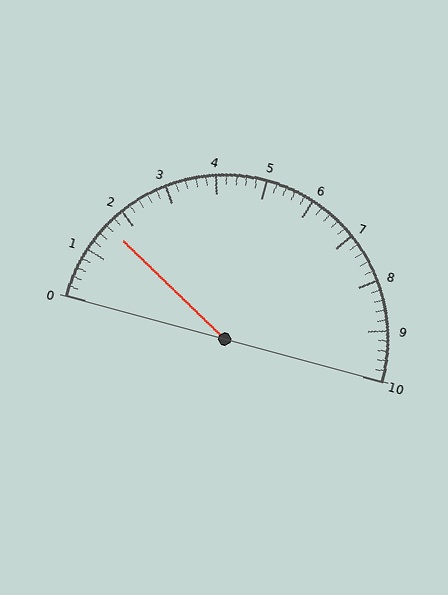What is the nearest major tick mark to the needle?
The nearest major tick mark is 2.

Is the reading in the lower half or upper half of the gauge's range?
The reading is in the lower half of the range (0 to 10).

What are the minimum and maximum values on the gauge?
The gauge ranges from 0 to 10.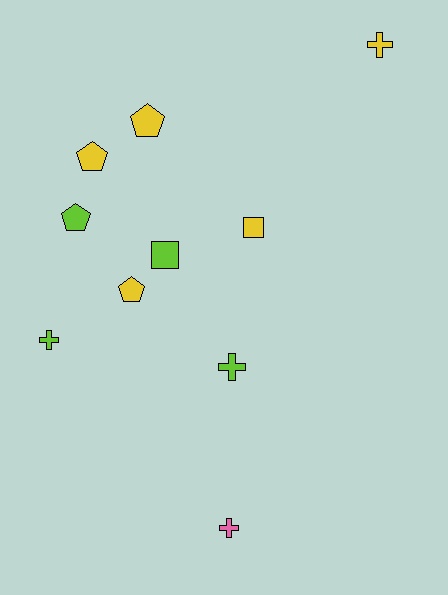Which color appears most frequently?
Yellow, with 5 objects.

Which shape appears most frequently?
Cross, with 4 objects.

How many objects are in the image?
There are 10 objects.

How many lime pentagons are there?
There is 1 lime pentagon.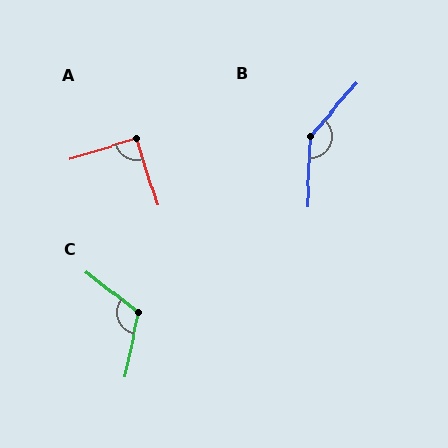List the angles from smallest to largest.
A (91°), C (116°), B (141°).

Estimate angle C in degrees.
Approximately 116 degrees.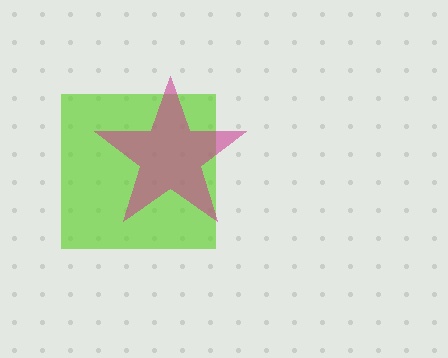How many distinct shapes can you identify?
There are 2 distinct shapes: a lime square, a magenta star.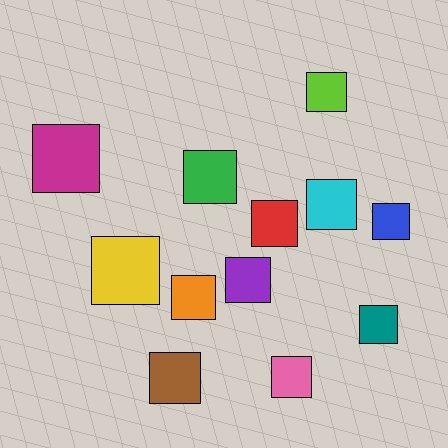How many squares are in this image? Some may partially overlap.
There are 12 squares.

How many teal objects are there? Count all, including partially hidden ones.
There is 1 teal object.